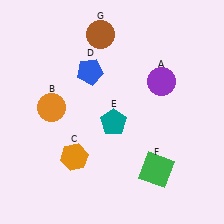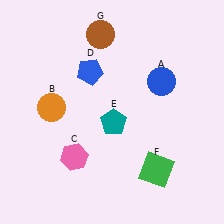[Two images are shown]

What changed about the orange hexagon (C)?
In Image 1, C is orange. In Image 2, it changed to pink.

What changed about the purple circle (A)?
In Image 1, A is purple. In Image 2, it changed to blue.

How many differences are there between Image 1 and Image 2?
There are 2 differences between the two images.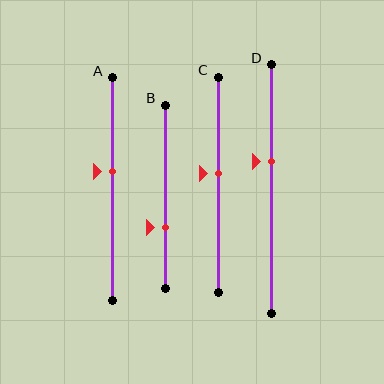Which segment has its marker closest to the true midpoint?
Segment C has its marker closest to the true midpoint.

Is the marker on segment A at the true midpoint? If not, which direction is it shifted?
No, the marker on segment A is shifted upward by about 8% of the segment length.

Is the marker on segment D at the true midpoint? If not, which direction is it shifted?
No, the marker on segment D is shifted upward by about 11% of the segment length.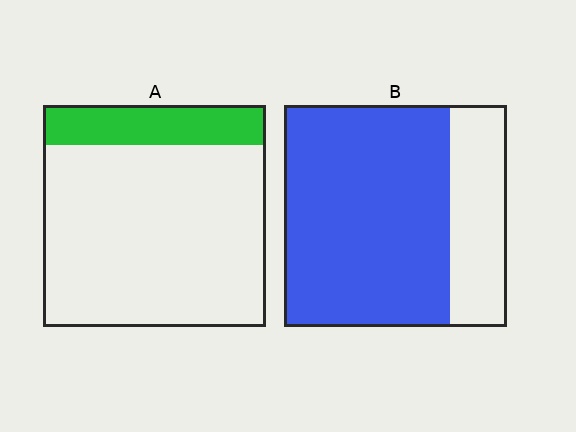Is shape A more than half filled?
No.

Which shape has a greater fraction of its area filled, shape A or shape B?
Shape B.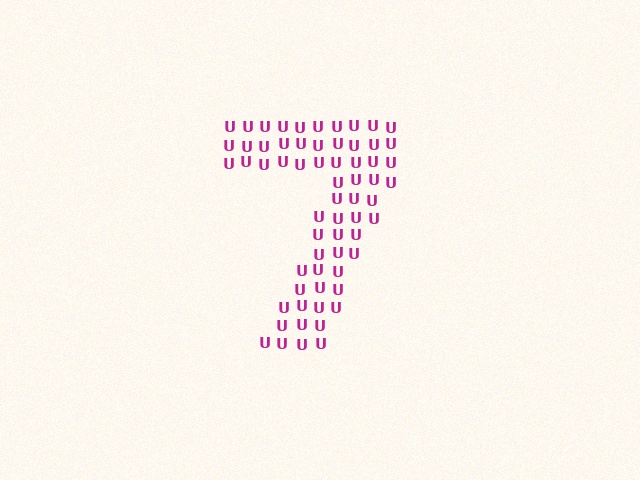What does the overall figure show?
The overall figure shows the digit 7.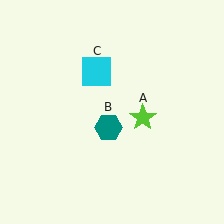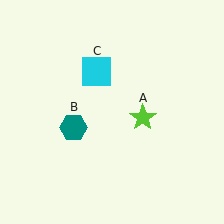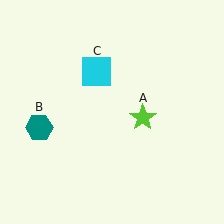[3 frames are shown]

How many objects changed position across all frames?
1 object changed position: teal hexagon (object B).